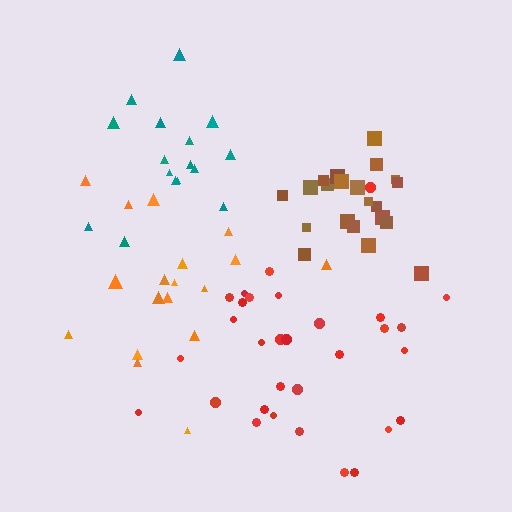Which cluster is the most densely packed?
Brown.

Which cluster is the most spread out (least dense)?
Orange.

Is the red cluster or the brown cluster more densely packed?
Brown.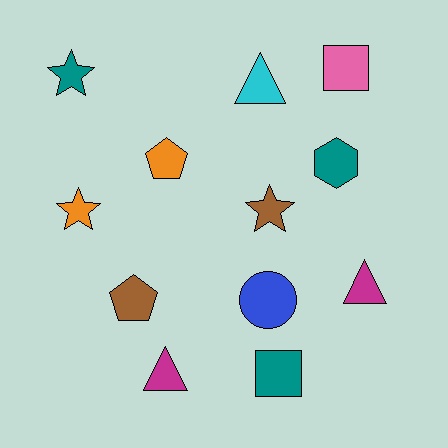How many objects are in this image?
There are 12 objects.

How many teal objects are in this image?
There are 3 teal objects.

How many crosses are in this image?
There are no crosses.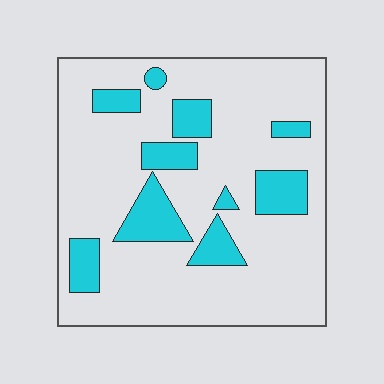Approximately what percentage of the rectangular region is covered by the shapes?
Approximately 20%.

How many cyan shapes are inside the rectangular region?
10.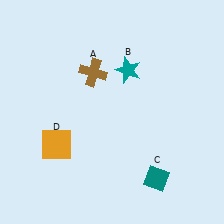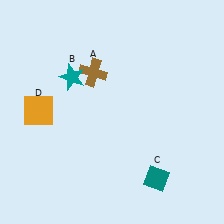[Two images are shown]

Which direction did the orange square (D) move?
The orange square (D) moved up.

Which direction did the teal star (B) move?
The teal star (B) moved left.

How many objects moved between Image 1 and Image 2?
2 objects moved between the two images.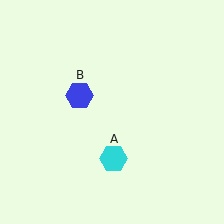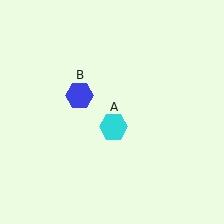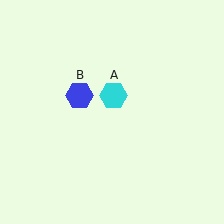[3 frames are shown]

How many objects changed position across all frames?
1 object changed position: cyan hexagon (object A).